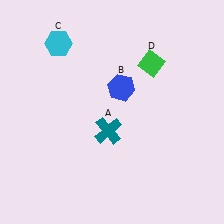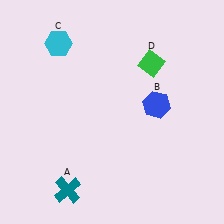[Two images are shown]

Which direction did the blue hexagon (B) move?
The blue hexagon (B) moved right.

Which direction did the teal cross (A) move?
The teal cross (A) moved down.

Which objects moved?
The objects that moved are: the teal cross (A), the blue hexagon (B).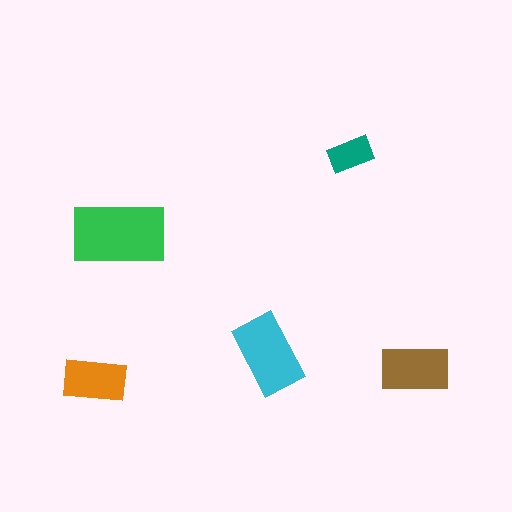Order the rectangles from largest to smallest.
the green one, the cyan one, the brown one, the orange one, the teal one.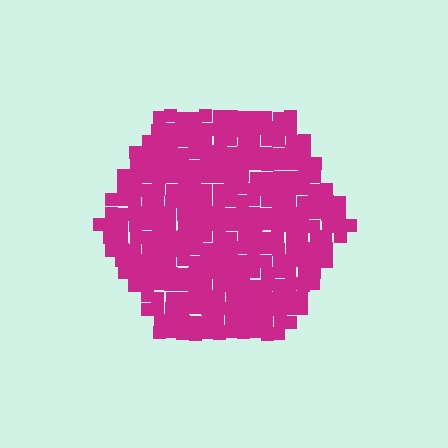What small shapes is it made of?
It is made of small squares.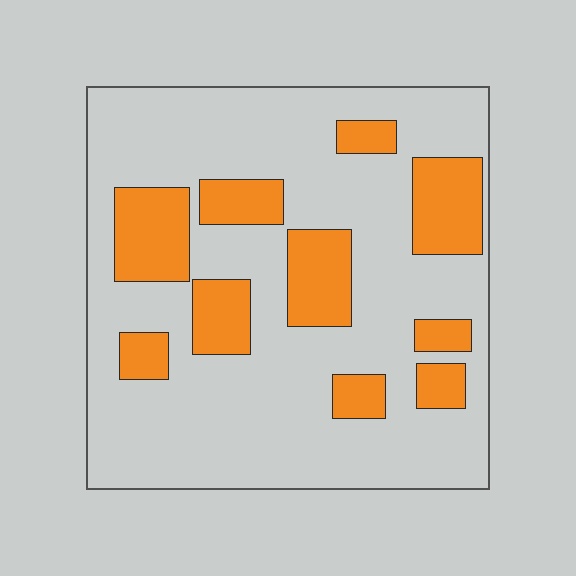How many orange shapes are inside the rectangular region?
10.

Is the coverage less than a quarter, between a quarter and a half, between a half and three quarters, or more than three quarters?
Less than a quarter.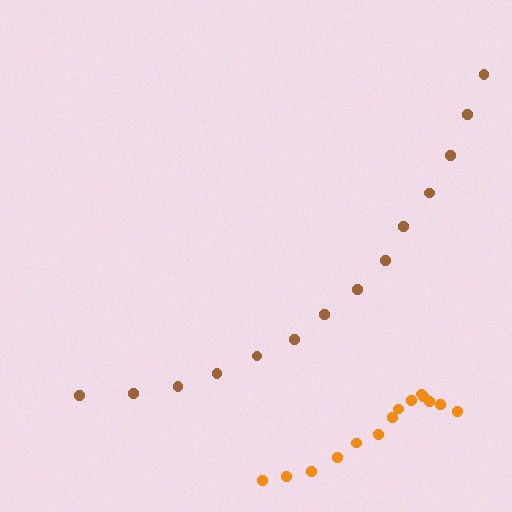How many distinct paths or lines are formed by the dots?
There are 2 distinct paths.